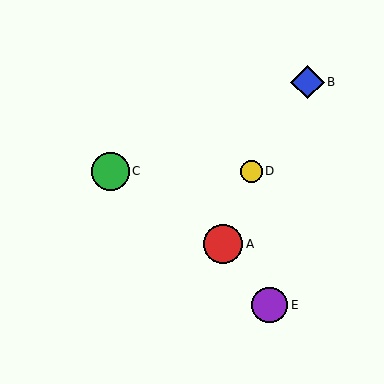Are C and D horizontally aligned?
Yes, both are at y≈171.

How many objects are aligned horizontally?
2 objects (C, D) are aligned horizontally.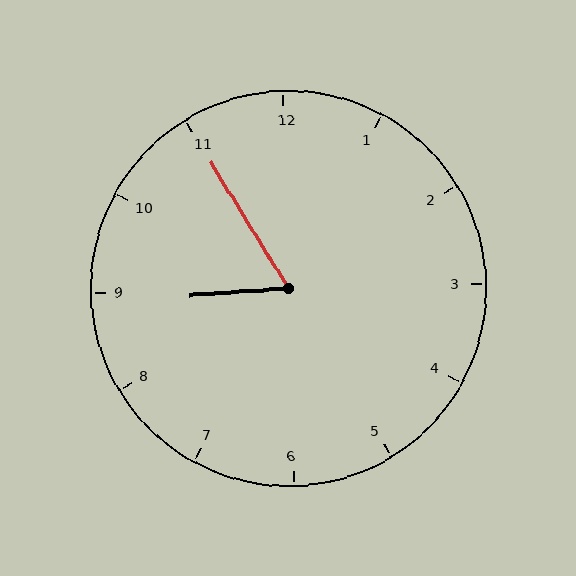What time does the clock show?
8:55.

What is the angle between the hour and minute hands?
Approximately 62 degrees.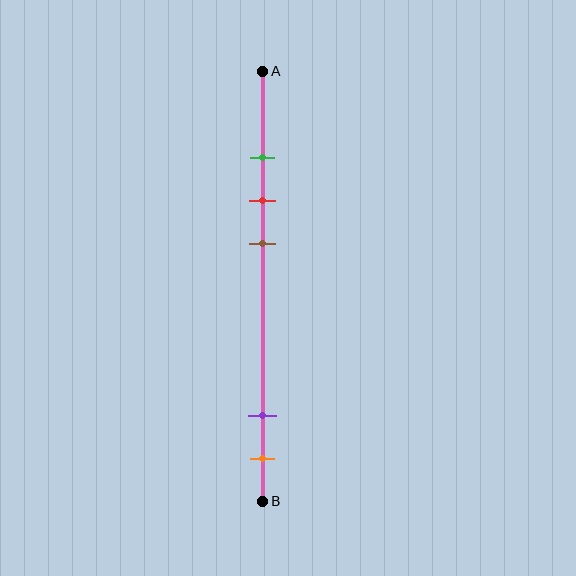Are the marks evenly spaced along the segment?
No, the marks are not evenly spaced.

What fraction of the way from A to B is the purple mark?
The purple mark is approximately 80% (0.8) of the way from A to B.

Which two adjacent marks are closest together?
The green and red marks are the closest adjacent pair.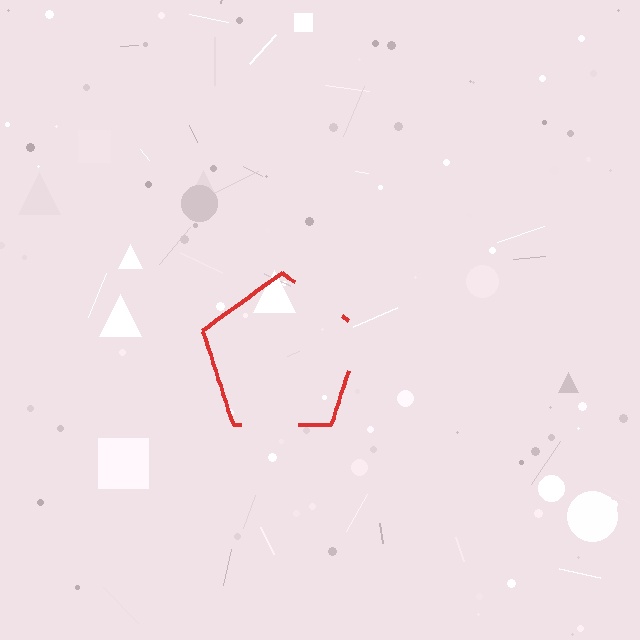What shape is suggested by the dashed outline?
The dashed outline suggests a pentagon.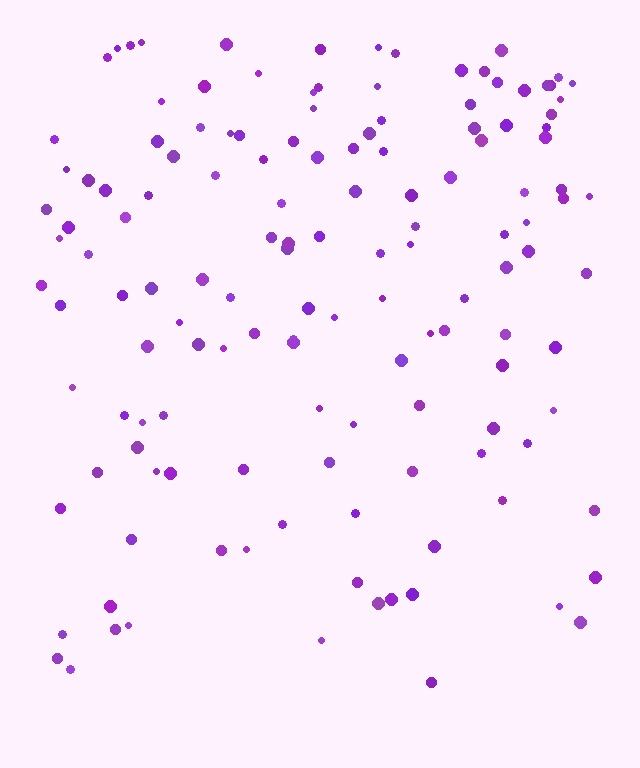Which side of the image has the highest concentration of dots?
The top.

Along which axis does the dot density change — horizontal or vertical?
Vertical.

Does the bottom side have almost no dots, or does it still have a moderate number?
Still a moderate number, just noticeably fewer than the top.